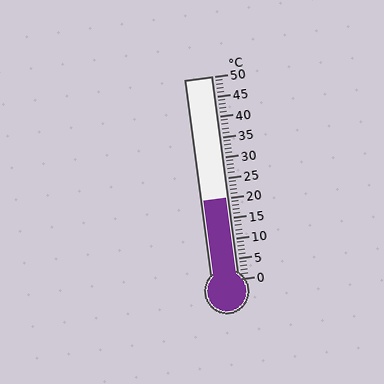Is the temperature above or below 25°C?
The temperature is below 25°C.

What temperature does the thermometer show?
The thermometer shows approximately 20°C.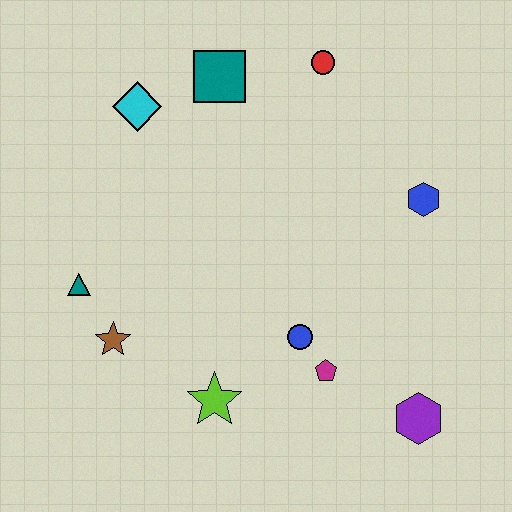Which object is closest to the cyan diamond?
The teal square is closest to the cyan diamond.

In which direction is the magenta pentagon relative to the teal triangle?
The magenta pentagon is to the right of the teal triangle.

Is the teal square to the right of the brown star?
Yes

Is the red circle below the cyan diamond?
No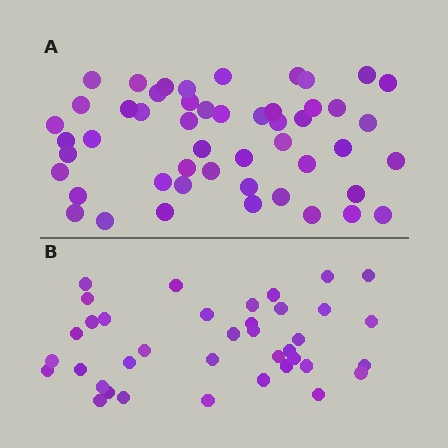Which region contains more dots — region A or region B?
Region A (the top region) has more dots.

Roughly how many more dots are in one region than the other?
Region A has roughly 12 or so more dots than region B.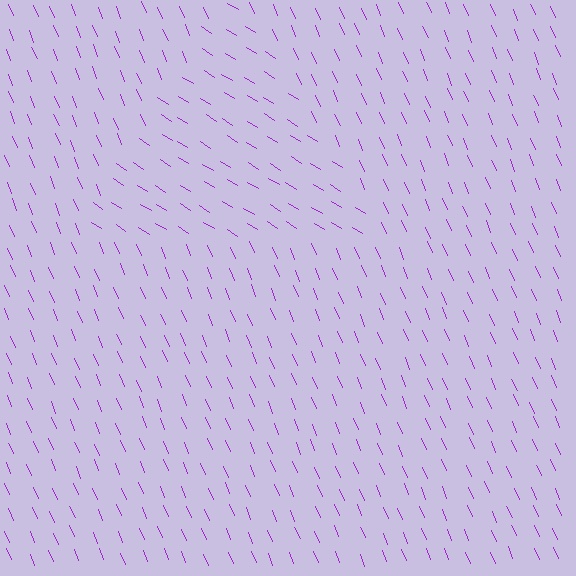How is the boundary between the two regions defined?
The boundary is defined purely by a change in line orientation (approximately 35 degrees difference). All lines are the same color and thickness.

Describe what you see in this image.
The image is filled with small purple line segments. A triangle region in the image has lines oriented differently from the surrounding lines, creating a visible texture boundary.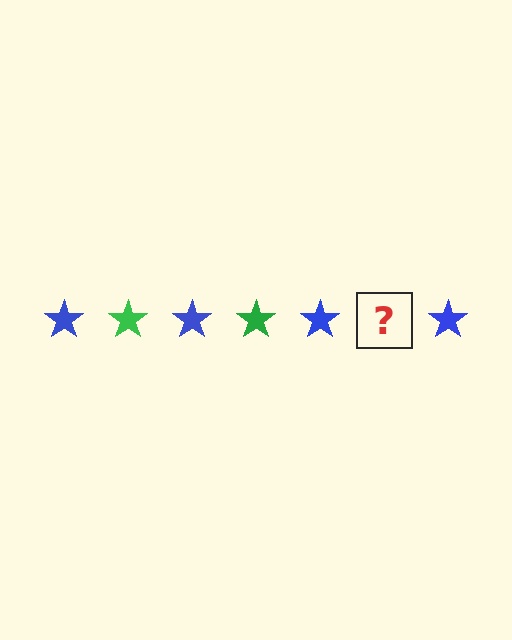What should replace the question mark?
The question mark should be replaced with a green star.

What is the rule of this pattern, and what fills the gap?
The rule is that the pattern cycles through blue, green stars. The gap should be filled with a green star.